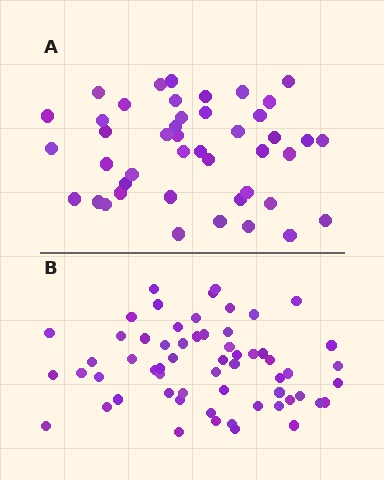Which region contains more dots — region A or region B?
Region B (the bottom region) has more dots.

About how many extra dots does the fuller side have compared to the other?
Region B has approximately 15 more dots than region A.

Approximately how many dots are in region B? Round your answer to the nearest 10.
About 60 dots.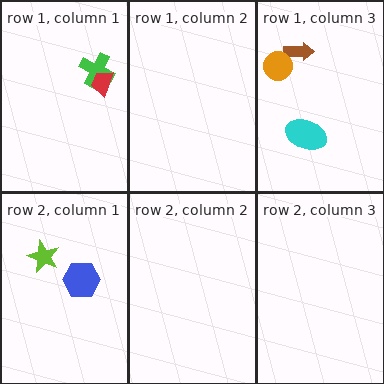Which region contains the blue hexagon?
The row 2, column 1 region.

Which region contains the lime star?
The row 2, column 1 region.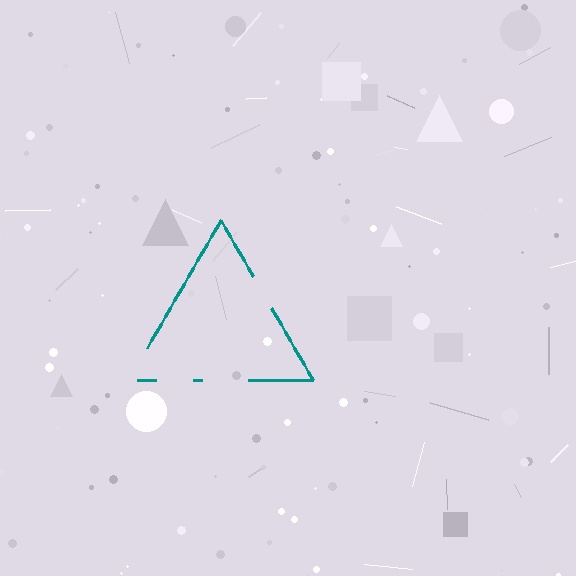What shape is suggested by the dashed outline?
The dashed outline suggests a triangle.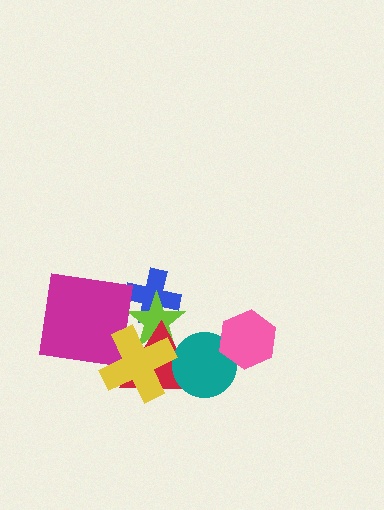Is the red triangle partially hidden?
Yes, it is partially covered by another shape.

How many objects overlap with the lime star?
3 objects overlap with the lime star.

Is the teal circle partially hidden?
Yes, it is partially covered by another shape.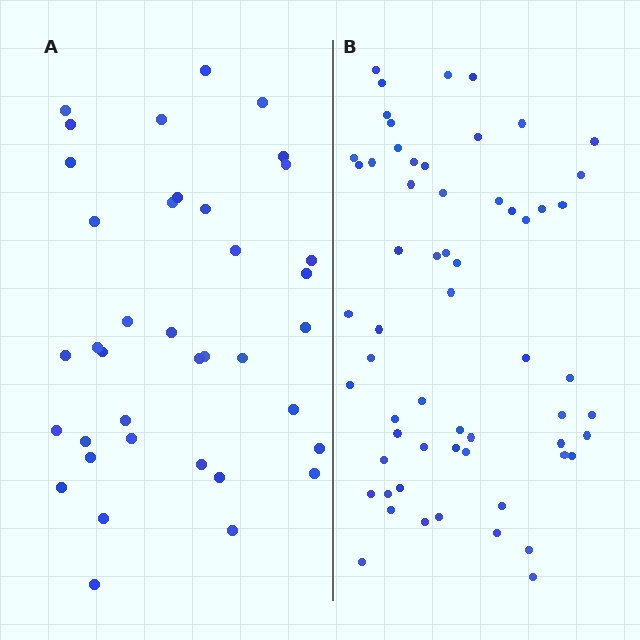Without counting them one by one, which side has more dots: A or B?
Region B (the right region) has more dots.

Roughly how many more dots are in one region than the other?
Region B has approximately 20 more dots than region A.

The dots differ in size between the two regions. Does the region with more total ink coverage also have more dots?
No. Region A has more total ink coverage because its dots are larger, but region B actually contains more individual dots. Total area can be misleading — the number of items is what matters here.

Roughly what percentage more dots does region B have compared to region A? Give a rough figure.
About 60% more.